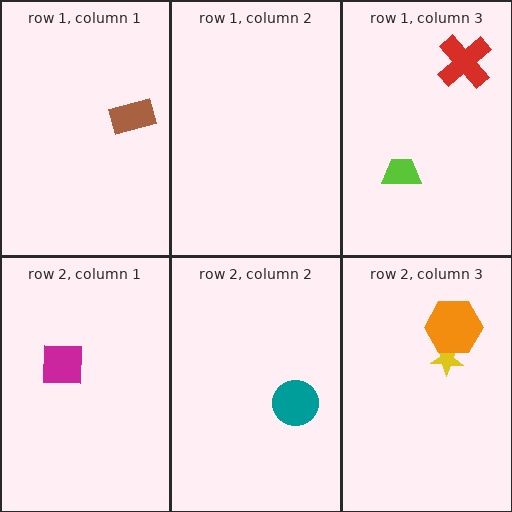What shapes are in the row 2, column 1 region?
The magenta square.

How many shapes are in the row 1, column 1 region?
1.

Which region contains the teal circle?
The row 2, column 2 region.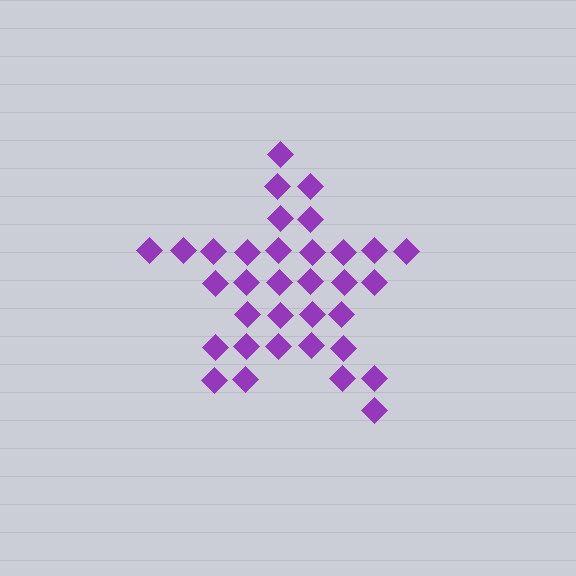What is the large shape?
The large shape is a star.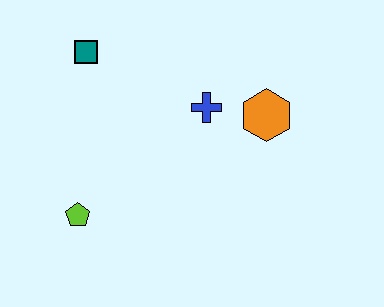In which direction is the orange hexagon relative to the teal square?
The orange hexagon is to the right of the teal square.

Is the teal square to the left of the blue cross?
Yes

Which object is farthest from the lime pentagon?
The orange hexagon is farthest from the lime pentagon.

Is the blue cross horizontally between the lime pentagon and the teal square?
No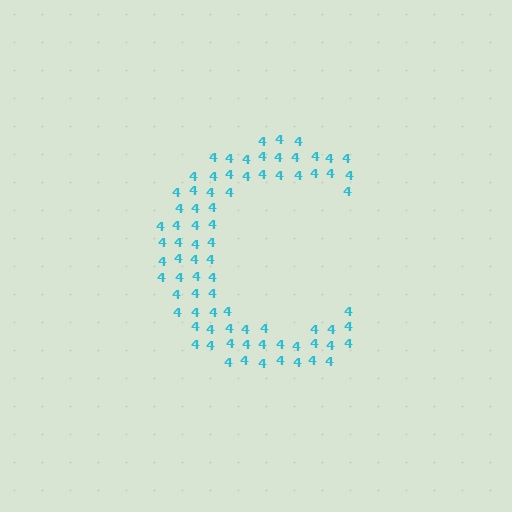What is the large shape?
The large shape is the letter C.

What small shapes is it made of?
It is made of small digit 4's.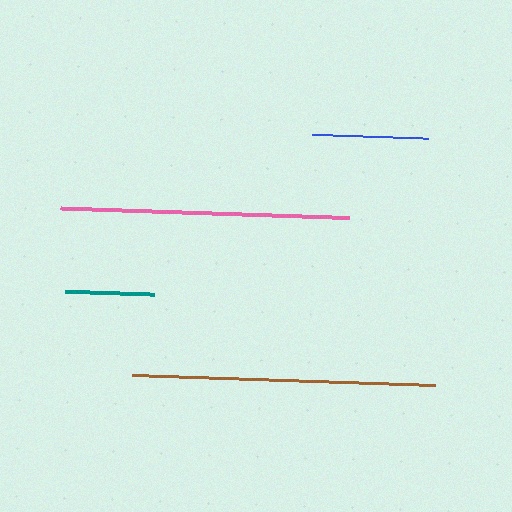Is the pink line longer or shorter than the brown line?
The brown line is longer than the pink line.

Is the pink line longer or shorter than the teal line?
The pink line is longer than the teal line.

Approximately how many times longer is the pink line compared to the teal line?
The pink line is approximately 3.3 times the length of the teal line.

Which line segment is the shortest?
The teal line is the shortest at approximately 89 pixels.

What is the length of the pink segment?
The pink segment is approximately 289 pixels long.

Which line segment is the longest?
The brown line is the longest at approximately 303 pixels.